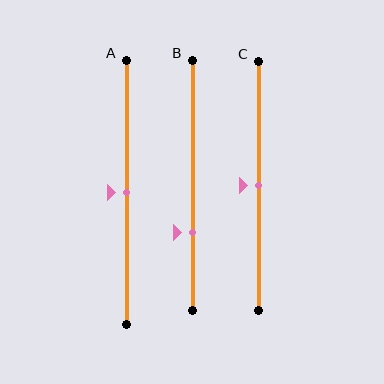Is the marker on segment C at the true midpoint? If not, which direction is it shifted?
Yes, the marker on segment C is at the true midpoint.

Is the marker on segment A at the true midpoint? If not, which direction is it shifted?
Yes, the marker on segment A is at the true midpoint.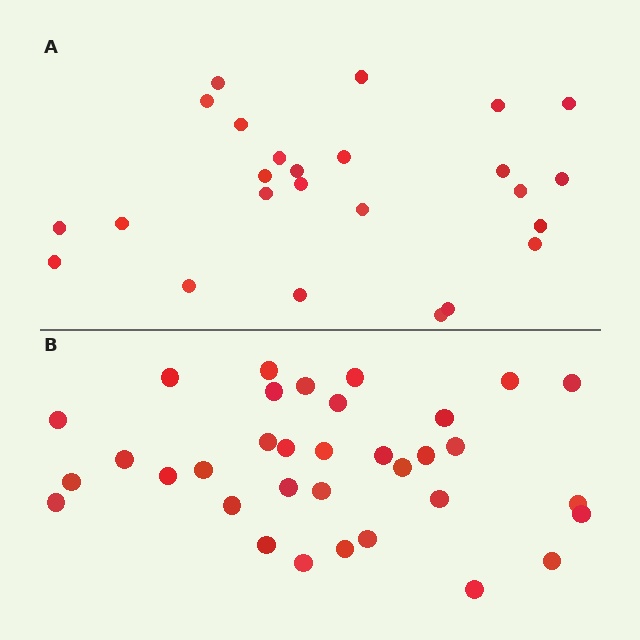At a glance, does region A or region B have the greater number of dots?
Region B (the bottom region) has more dots.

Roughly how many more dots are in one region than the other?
Region B has roughly 8 or so more dots than region A.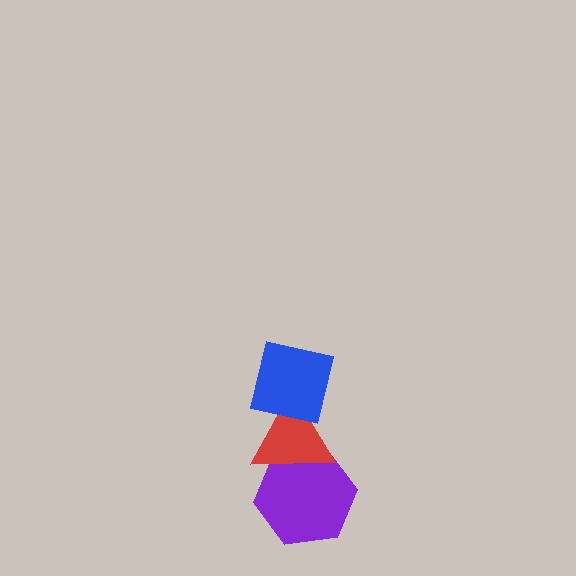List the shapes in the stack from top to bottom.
From top to bottom: the blue square, the red triangle, the purple hexagon.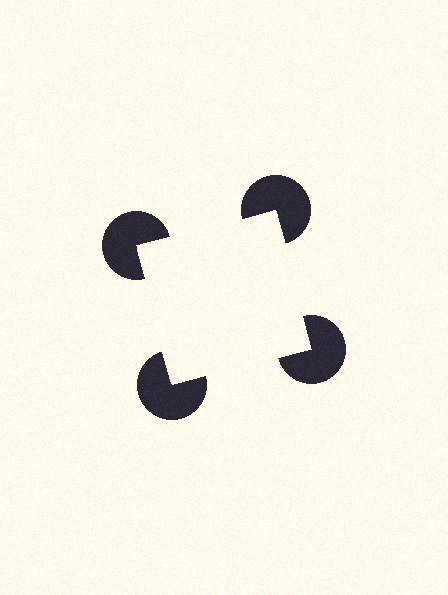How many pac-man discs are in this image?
There are 4 — one at each vertex of the illusory square.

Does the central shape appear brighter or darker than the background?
It typically appears slightly brighter than the background, even though no actual brightness change is drawn.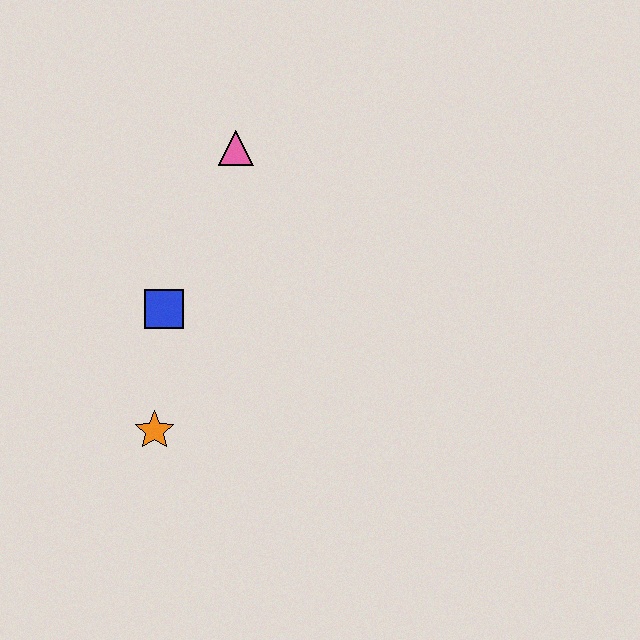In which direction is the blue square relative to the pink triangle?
The blue square is below the pink triangle.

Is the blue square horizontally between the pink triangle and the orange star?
Yes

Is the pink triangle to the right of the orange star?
Yes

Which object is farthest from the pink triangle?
The orange star is farthest from the pink triangle.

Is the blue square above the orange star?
Yes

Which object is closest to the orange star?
The blue square is closest to the orange star.